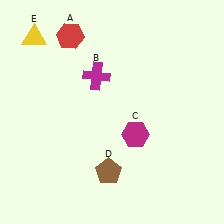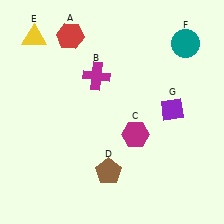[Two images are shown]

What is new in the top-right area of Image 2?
A purple diamond (G) was added in the top-right area of Image 2.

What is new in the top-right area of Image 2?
A teal circle (F) was added in the top-right area of Image 2.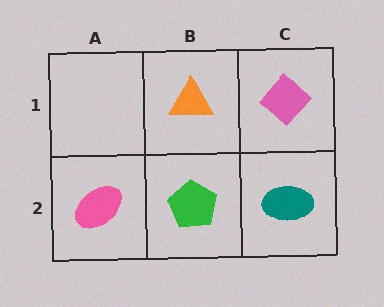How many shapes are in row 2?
3 shapes.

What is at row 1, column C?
A pink diamond.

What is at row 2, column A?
A pink ellipse.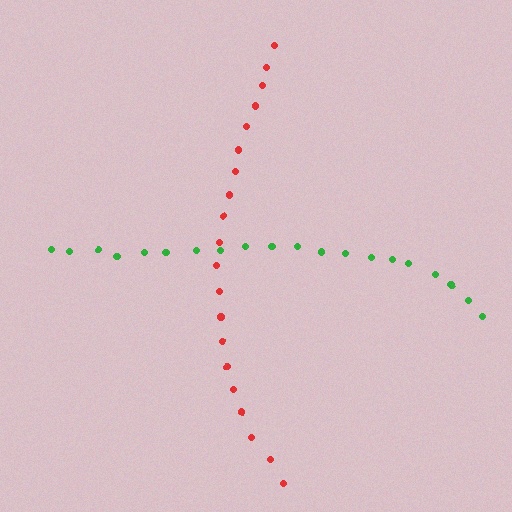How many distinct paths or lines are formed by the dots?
There are 2 distinct paths.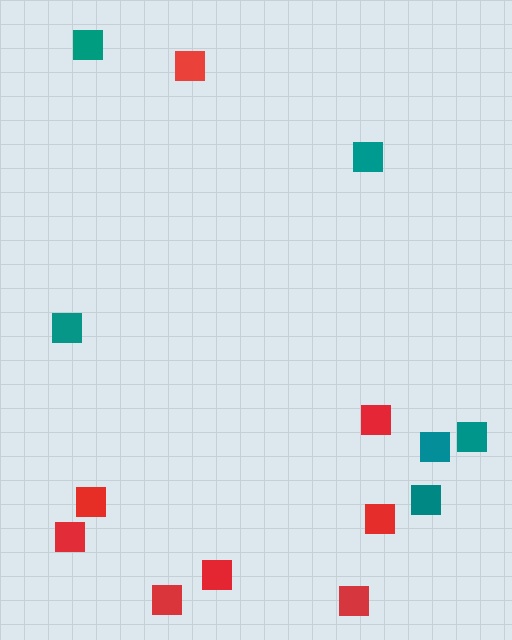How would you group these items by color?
There are 2 groups: one group of red squares (8) and one group of teal squares (6).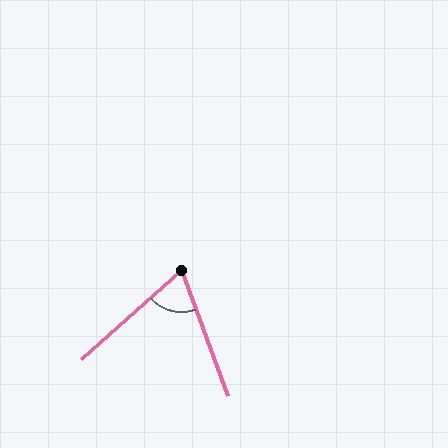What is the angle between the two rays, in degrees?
Approximately 69 degrees.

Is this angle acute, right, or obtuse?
It is acute.